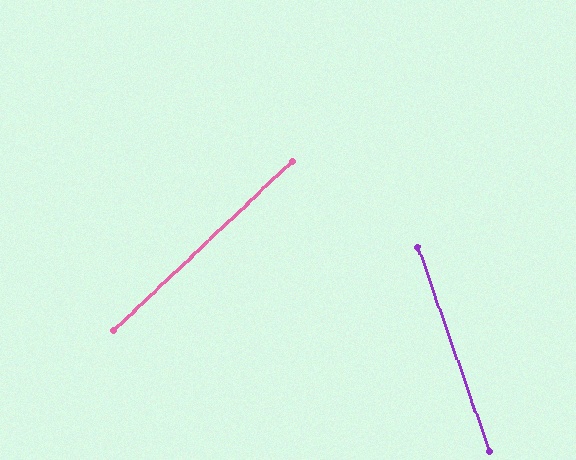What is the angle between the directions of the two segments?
Approximately 66 degrees.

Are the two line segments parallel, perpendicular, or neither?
Neither parallel nor perpendicular — they differ by about 66°.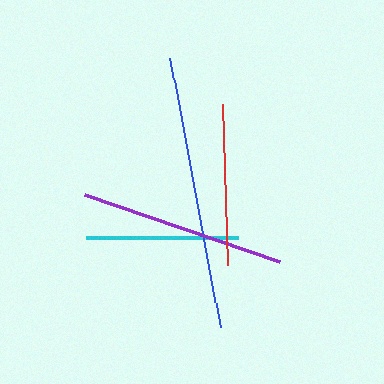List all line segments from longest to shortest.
From longest to shortest: blue, purple, red, cyan.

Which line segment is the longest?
The blue line is the longest at approximately 273 pixels.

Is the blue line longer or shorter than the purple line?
The blue line is longer than the purple line.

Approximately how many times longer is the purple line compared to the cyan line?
The purple line is approximately 1.3 times the length of the cyan line.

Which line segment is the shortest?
The cyan line is the shortest at approximately 153 pixels.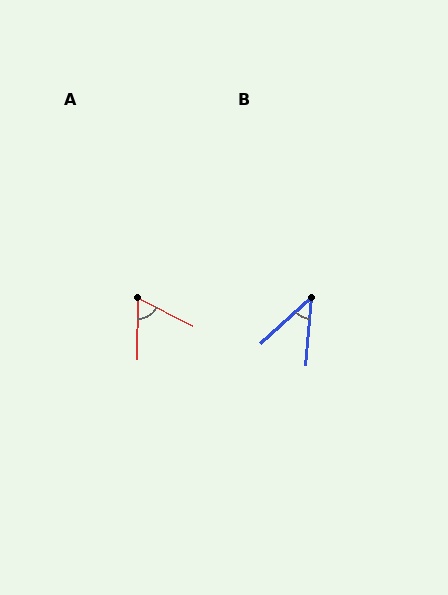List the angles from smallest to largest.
B (43°), A (64°).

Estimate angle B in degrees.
Approximately 43 degrees.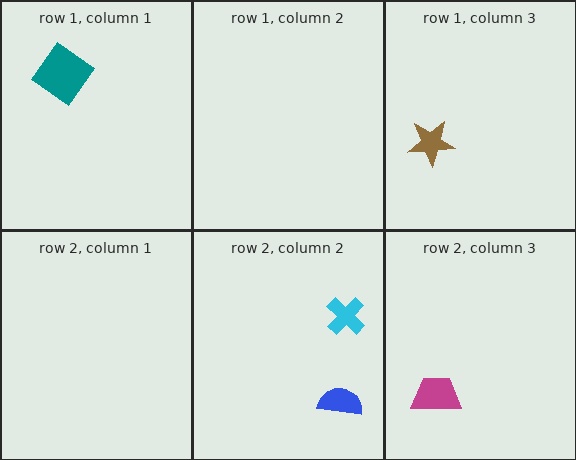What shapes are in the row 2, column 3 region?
The magenta trapezoid.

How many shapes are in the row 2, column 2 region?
2.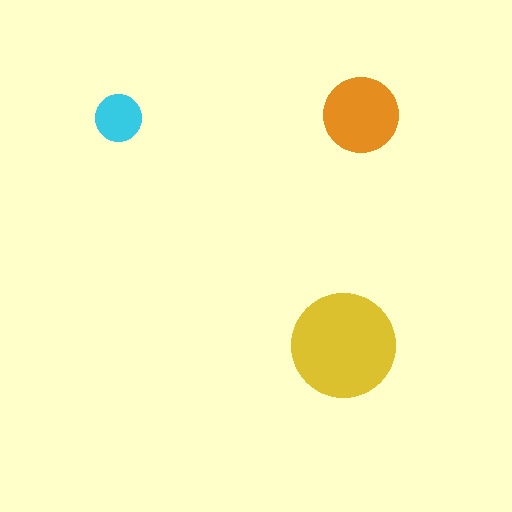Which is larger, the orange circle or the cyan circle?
The orange one.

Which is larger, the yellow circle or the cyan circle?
The yellow one.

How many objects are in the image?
There are 3 objects in the image.